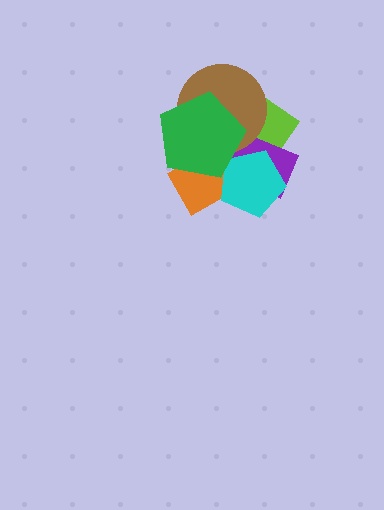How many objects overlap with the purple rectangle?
5 objects overlap with the purple rectangle.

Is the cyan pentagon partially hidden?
Yes, it is partially covered by another shape.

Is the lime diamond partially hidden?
Yes, it is partially covered by another shape.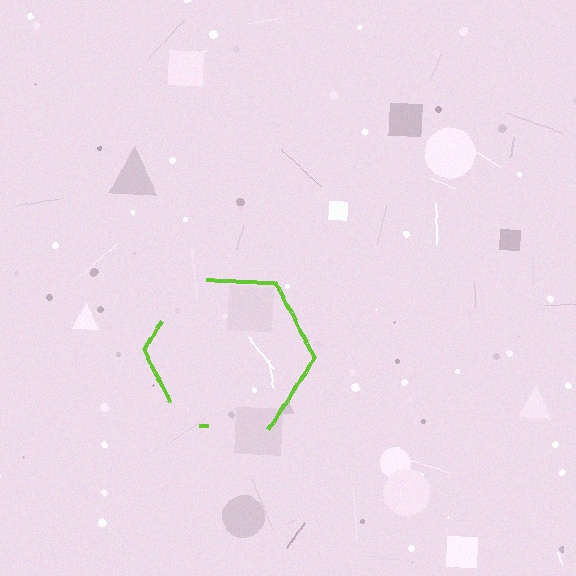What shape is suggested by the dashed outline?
The dashed outline suggests a hexagon.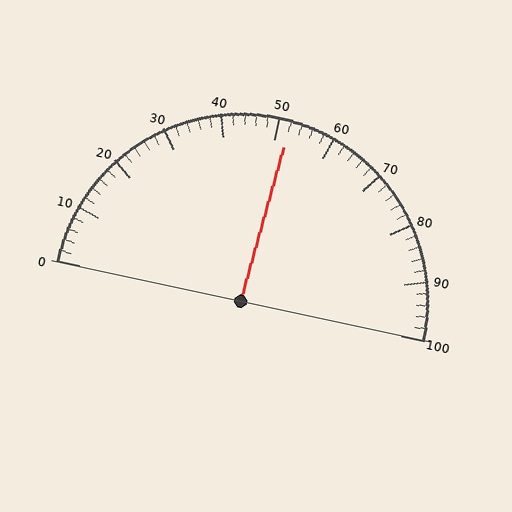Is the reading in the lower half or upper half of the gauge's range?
The reading is in the upper half of the range (0 to 100).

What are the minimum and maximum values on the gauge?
The gauge ranges from 0 to 100.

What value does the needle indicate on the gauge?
The needle indicates approximately 52.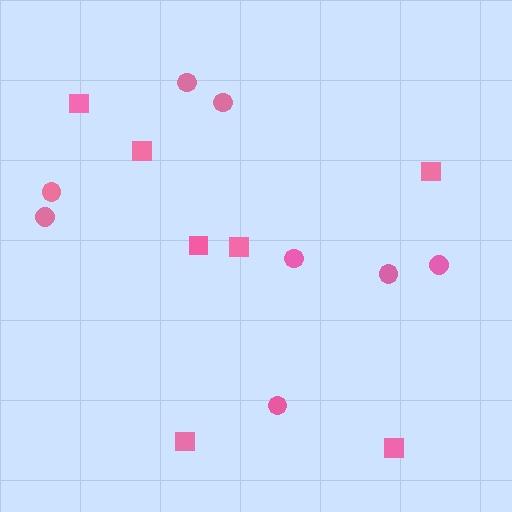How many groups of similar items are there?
There are 2 groups: one group of circles (8) and one group of squares (7).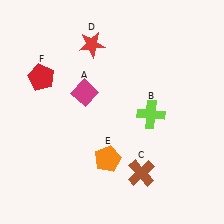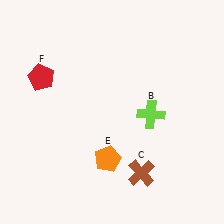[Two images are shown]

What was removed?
The magenta diamond (A), the red star (D) were removed in Image 2.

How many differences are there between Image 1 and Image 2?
There are 2 differences between the two images.